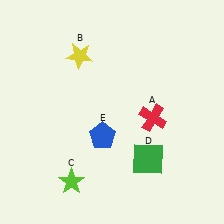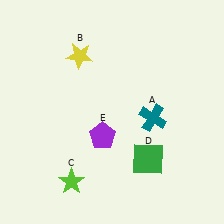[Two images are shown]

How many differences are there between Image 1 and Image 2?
There are 2 differences between the two images.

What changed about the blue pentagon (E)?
In Image 1, E is blue. In Image 2, it changed to purple.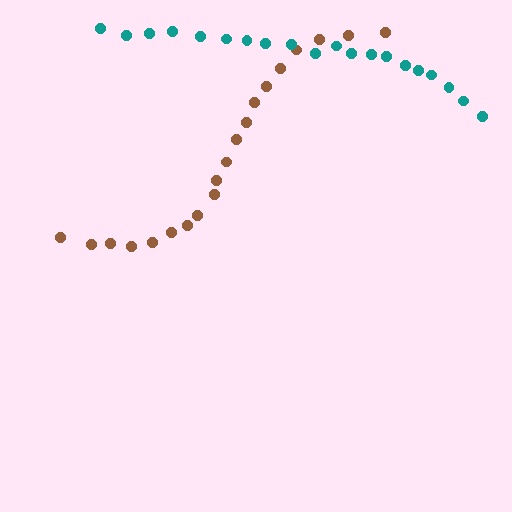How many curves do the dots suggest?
There are 2 distinct paths.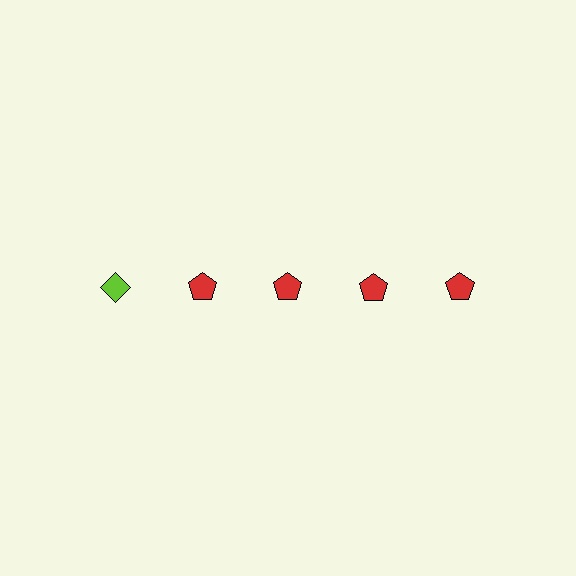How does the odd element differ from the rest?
It differs in both color (lime instead of red) and shape (diamond instead of pentagon).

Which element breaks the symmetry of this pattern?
The lime diamond in the top row, leftmost column breaks the symmetry. All other shapes are red pentagons.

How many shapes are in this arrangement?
There are 5 shapes arranged in a grid pattern.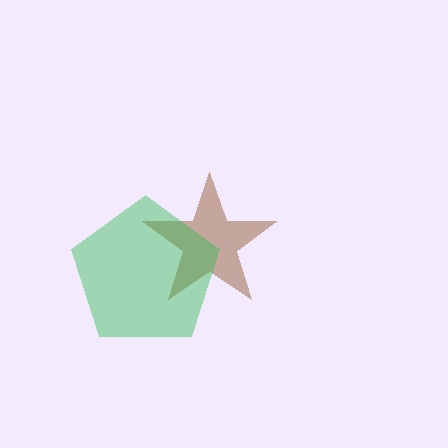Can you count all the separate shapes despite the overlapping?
Yes, there are 2 separate shapes.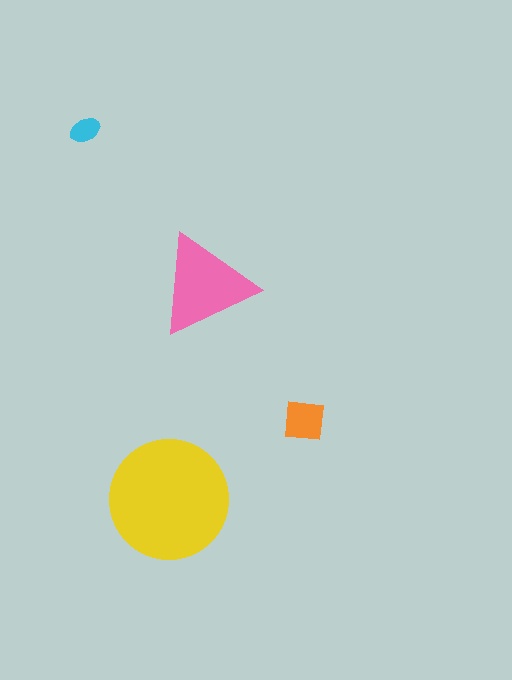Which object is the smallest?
The cyan ellipse.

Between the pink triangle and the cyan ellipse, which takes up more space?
The pink triangle.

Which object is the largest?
The yellow circle.